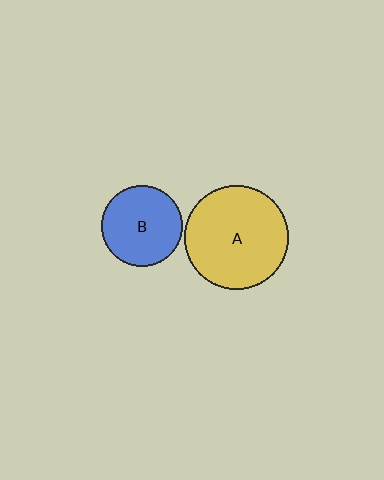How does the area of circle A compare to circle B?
Approximately 1.6 times.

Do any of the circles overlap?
No, none of the circles overlap.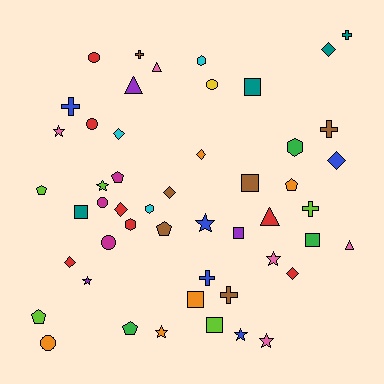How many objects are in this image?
There are 50 objects.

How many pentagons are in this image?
There are 6 pentagons.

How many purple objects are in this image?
There are 3 purple objects.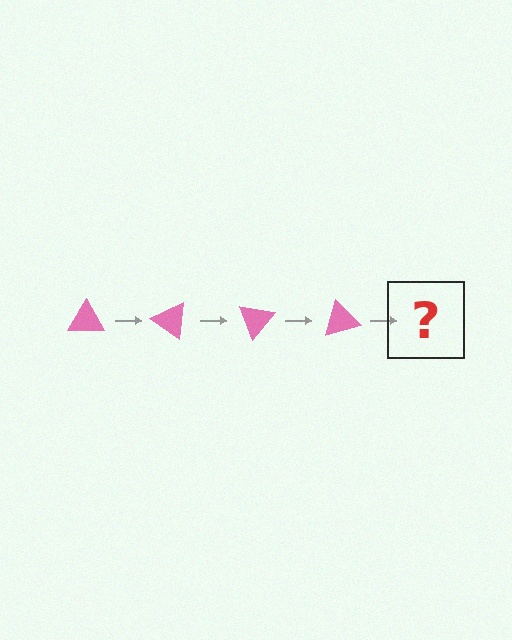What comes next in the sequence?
The next element should be a pink triangle rotated 140 degrees.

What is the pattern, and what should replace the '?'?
The pattern is that the triangle rotates 35 degrees each step. The '?' should be a pink triangle rotated 140 degrees.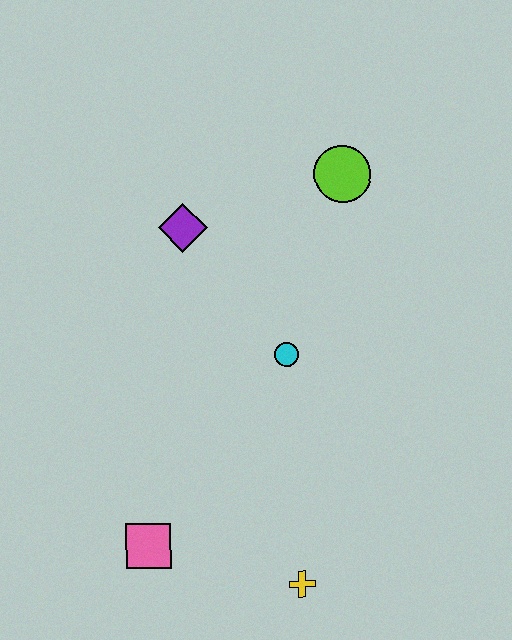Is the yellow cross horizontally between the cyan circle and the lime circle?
Yes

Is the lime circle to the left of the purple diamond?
No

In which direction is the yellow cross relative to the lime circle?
The yellow cross is below the lime circle.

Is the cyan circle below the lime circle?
Yes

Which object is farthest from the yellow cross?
The lime circle is farthest from the yellow cross.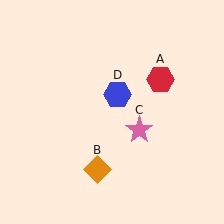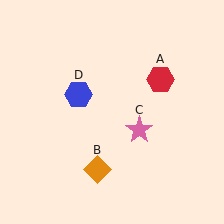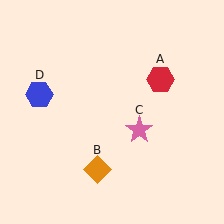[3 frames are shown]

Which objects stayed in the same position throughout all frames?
Red hexagon (object A) and orange diamond (object B) and pink star (object C) remained stationary.